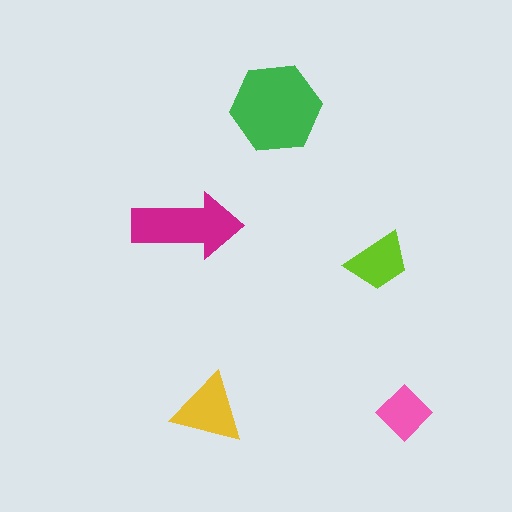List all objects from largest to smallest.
The green hexagon, the magenta arrow, the yellow triangle, the lime trapezoid, the pink diamond.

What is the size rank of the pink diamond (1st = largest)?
5th.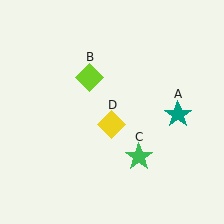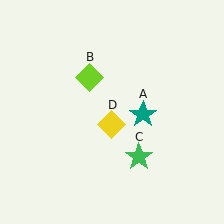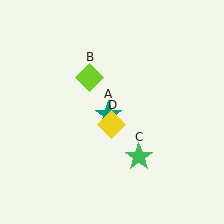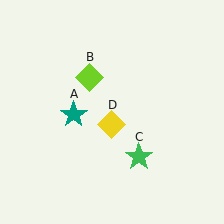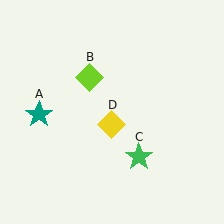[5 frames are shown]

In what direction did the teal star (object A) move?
The teal star (object A) moved left.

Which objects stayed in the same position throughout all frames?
Lime diamond (object B) and green star (object C) and yellow diamond (object D) remained stationary.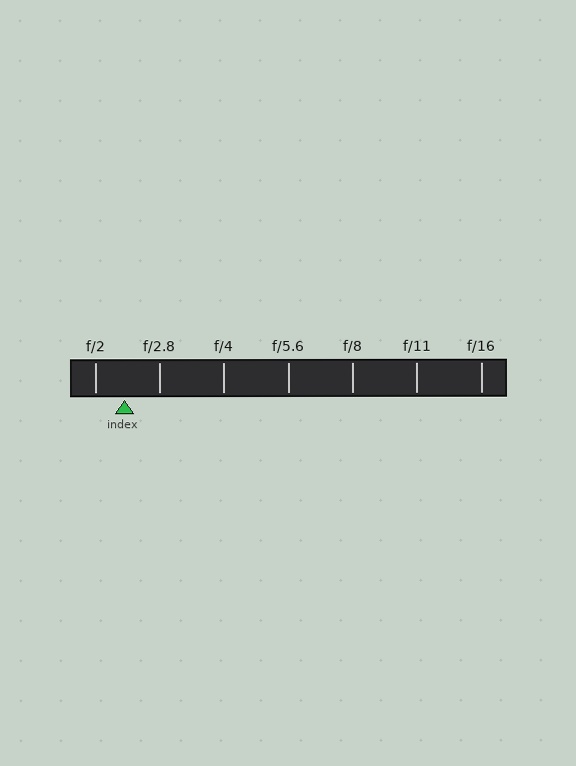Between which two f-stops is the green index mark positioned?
The index mark is between f/2 and f/2.8.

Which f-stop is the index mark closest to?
The index mark is closest to f/2.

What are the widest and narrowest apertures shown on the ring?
The widest aperture shown is f/2 and the narrowest is f/16.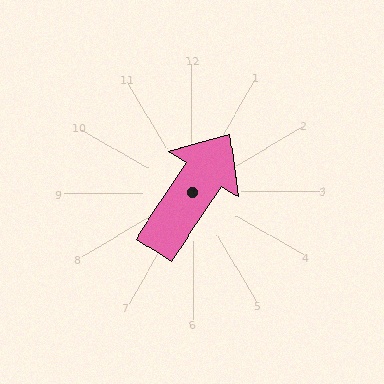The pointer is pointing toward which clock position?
Roughly 1 o'clock.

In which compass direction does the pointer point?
Northeast.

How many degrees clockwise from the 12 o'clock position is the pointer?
Approximately 34 degrees.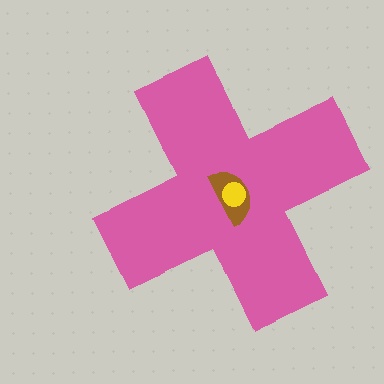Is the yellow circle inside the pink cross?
Yes.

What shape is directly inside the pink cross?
The brown semicircle.